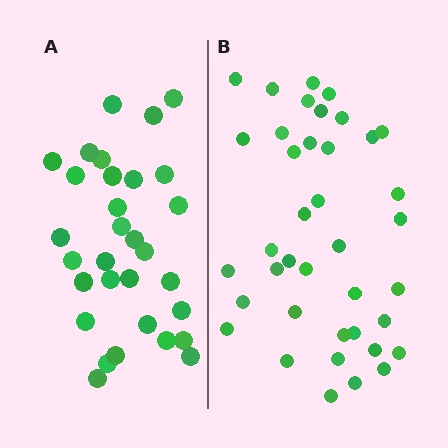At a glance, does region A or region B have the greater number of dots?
Region B (the right region) has more dots.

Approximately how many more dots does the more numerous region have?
Region B has roughly 8 or so more dots than region A.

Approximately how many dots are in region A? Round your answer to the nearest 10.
About 30 dots. (The exact count is 31, which rounds to 30.)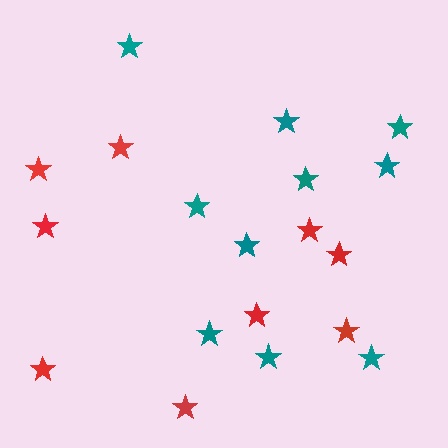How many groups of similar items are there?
There are 2 groups: one group of teal stars (10) and one group of red stars (9).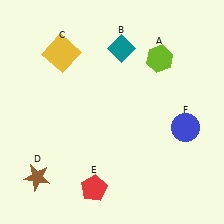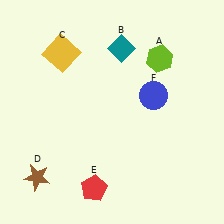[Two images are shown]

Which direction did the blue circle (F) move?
The blue circle (F) moved left.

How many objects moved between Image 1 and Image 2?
1 object moved between the two images.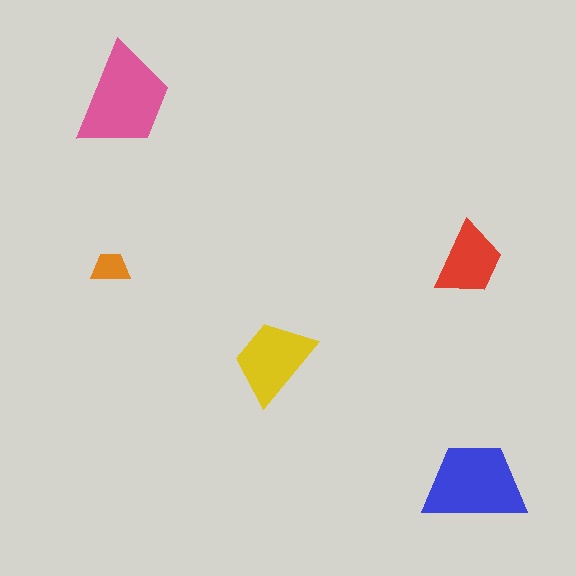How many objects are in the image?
There are 5 objects in the image.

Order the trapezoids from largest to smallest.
the pink one, the blue one, the yellow one, the red one, the orange one.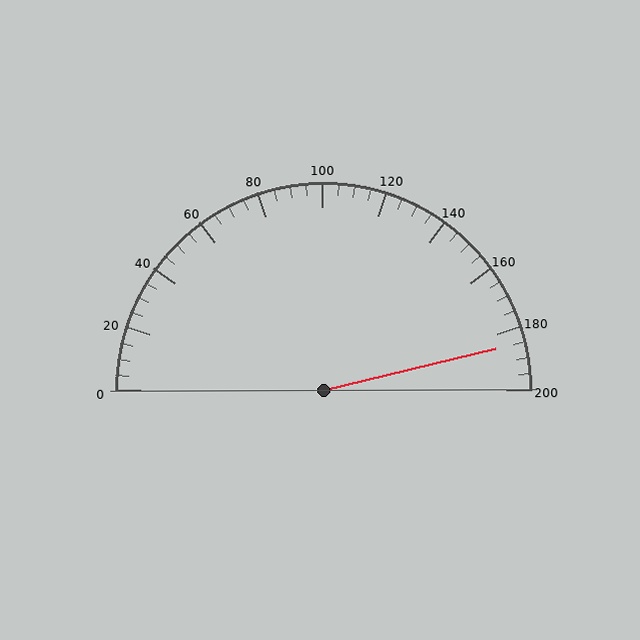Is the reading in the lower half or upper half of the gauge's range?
The reading is in the upper half of the range (0 to 200).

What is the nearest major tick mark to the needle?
The nearest major tick mark is 180.